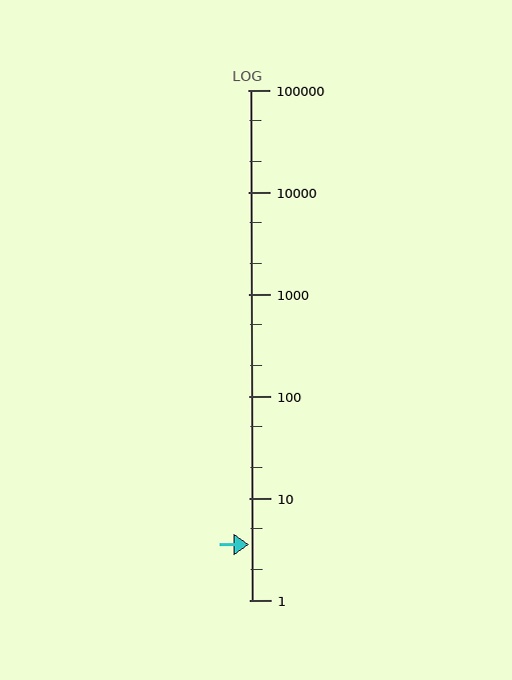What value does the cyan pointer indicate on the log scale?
The pointer indicates approximately 3.5.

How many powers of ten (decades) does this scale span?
The scale spans 5 decades, from 1 to 100000.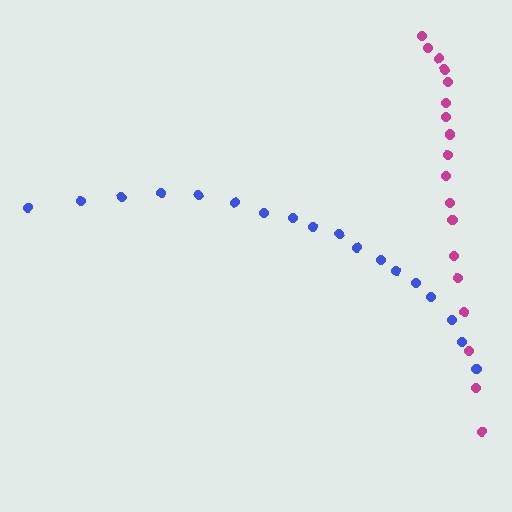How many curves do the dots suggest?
There are 2 distinct paths.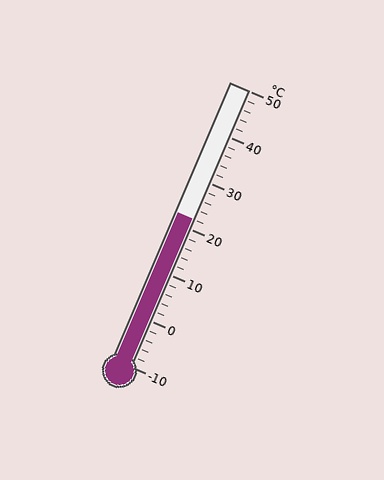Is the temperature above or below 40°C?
The temperature is below 40°C.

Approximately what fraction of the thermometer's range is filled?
The thermometer is filled to approximately 55% of its range.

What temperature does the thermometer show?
The thermometer shows approximately 22°C.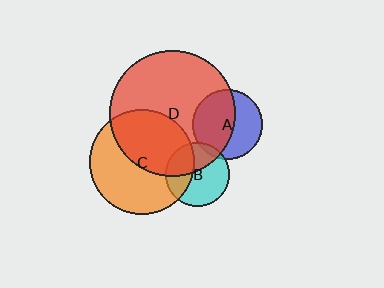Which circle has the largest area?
Circle D (red).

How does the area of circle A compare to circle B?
Approximately 1.2 times.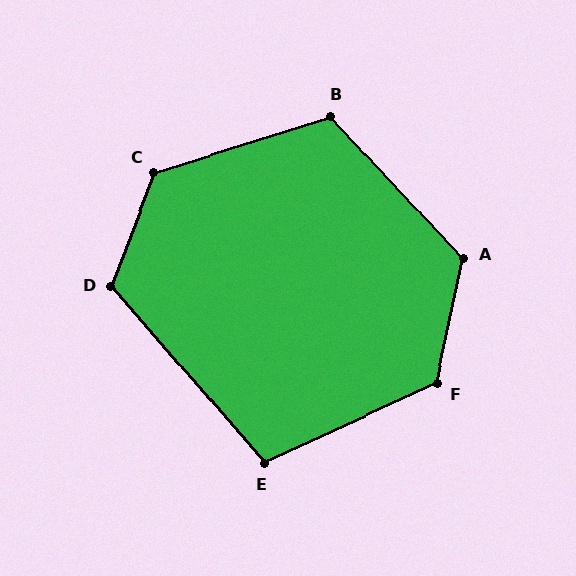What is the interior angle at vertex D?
Approximately 118 degrees (obtuse).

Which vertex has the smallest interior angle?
E, at approximately 106 degrees.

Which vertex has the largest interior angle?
C, at approximately 128 degrees.